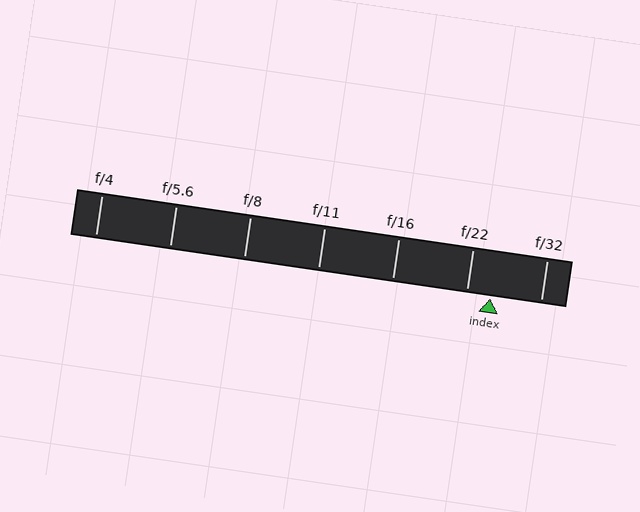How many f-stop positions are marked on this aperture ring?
There are 7 f-stop positions marked.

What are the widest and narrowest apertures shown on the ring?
The widest aperture shown is f/4 and the narrowest is f/32.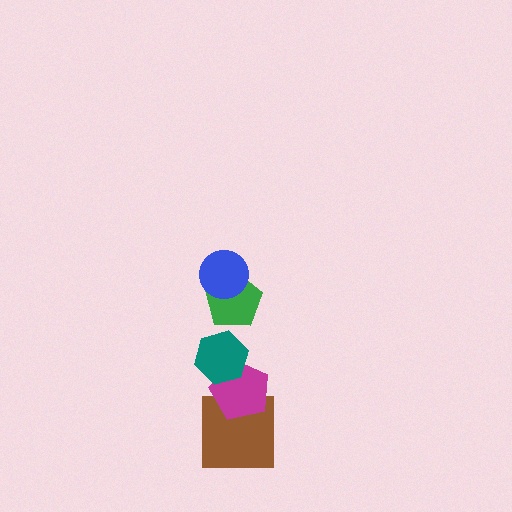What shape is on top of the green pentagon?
The blue circle is on top of the green pentagon.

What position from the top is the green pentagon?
The green pentagon is 2nd from the top.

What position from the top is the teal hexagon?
The teal hexagon is 3rd from the top.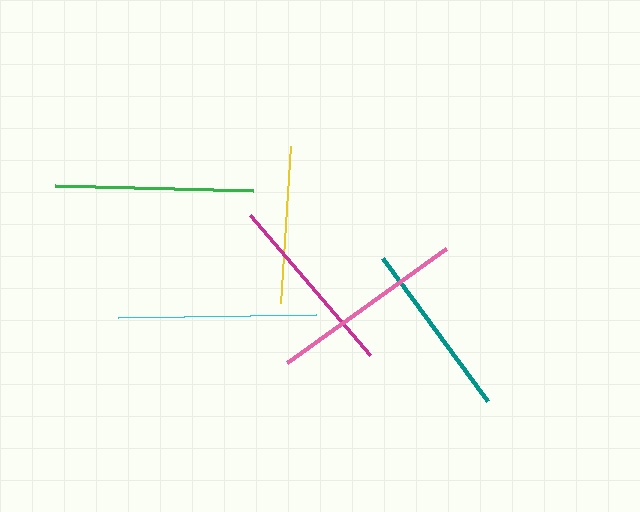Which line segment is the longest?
The cyan line is the longest at approximately 198 pixels.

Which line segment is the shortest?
The yellow line is the shortest at approximately 158 pixels.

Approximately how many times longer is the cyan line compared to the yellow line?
The cyan line is approximately 1.3 times the length of the yellow line.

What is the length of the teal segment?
The teal segment is approximately 177 pixels long.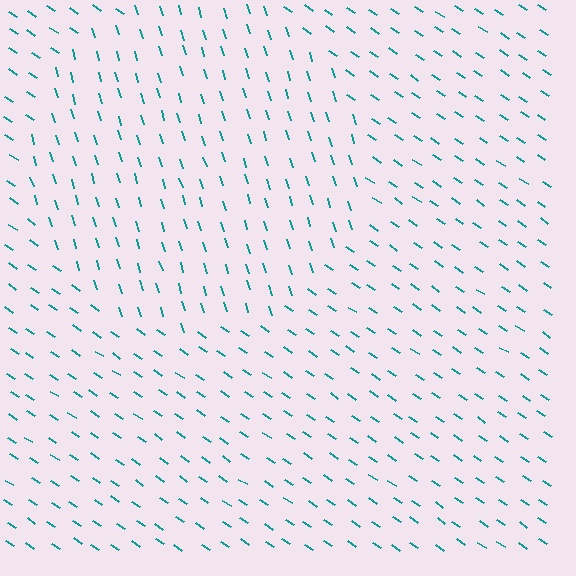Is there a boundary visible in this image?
Yes, there is a texture boundary formed by a change in line orientation.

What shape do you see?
I see a circle.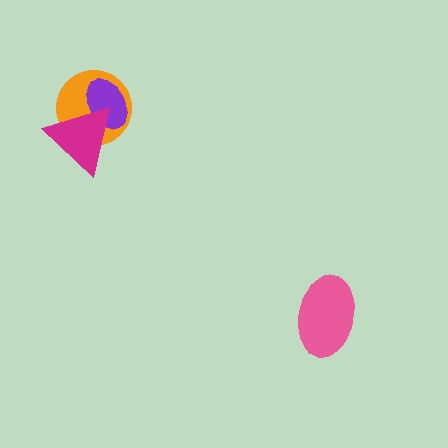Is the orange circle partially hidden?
Yes, it is partially covered by another shape.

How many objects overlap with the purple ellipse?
2 objects overlap with the purple ellipse.